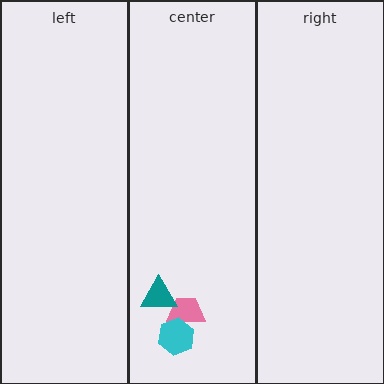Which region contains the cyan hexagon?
The center region.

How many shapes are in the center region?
3.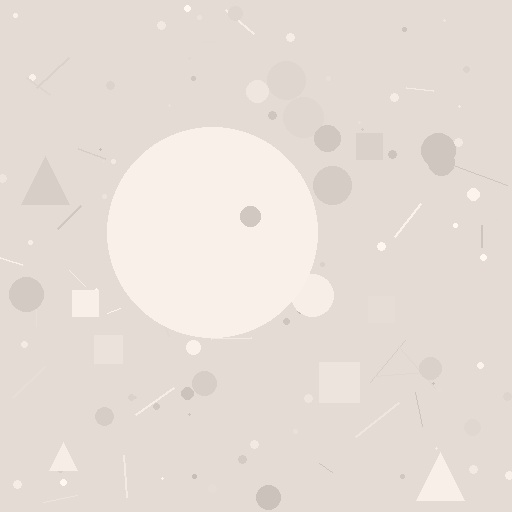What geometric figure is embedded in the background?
A circle is embedded in the background.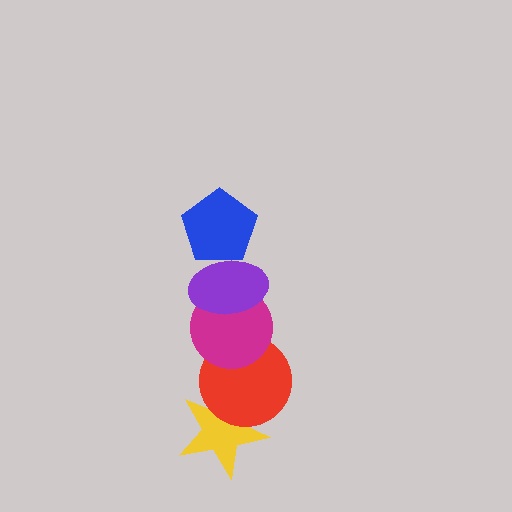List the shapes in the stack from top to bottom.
From top to bottom: the blue pentagon, the purple ellipse, the magenta circle, the red circle, the yellow star.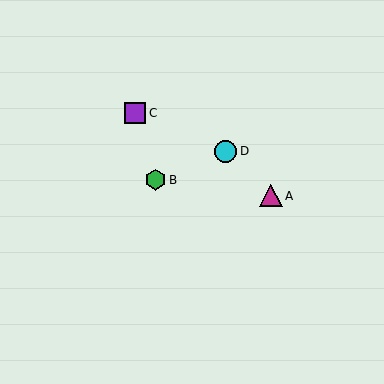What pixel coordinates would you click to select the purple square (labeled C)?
Click at (135, 113) to select the purple square C.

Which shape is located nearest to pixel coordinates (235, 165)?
The cyan circle (labeled D) at (226, 151) is nearest to that location.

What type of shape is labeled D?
Shape D is a cyan circle.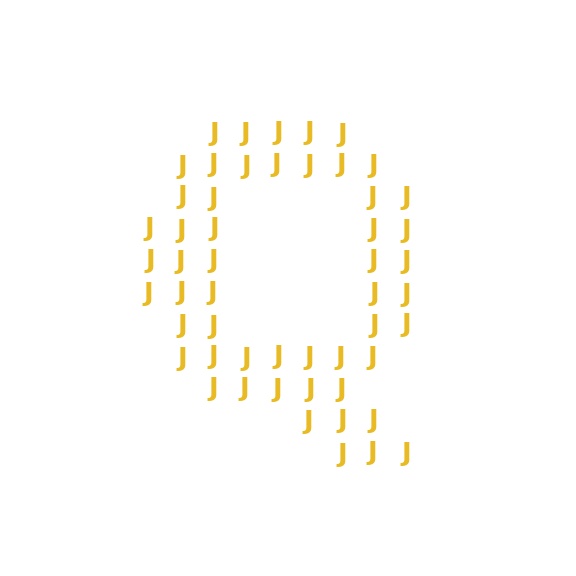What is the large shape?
The large shape is the letter Q.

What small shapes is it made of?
It is made of small letter J's.